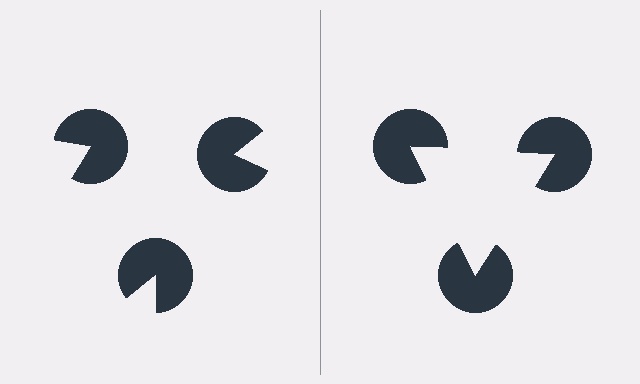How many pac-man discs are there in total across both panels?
6 — 3 on each side.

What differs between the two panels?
The pac-man discs are positioned identically on both sides; only the wedge orientations differ. On the right they align to a triangle; on the left they are misaligned.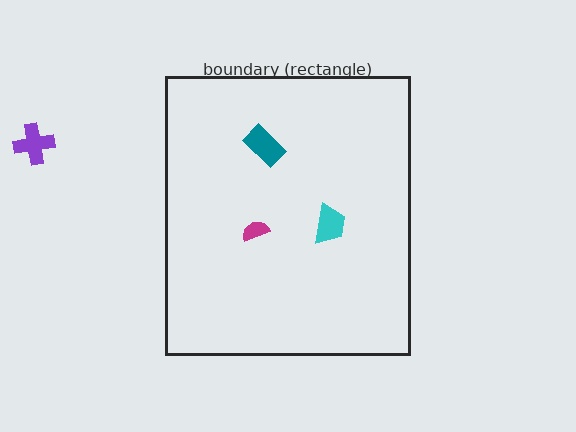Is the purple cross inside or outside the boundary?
Outside.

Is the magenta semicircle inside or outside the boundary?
Inside.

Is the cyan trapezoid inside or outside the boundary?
Inside.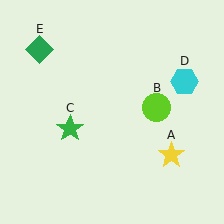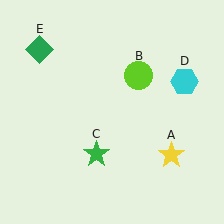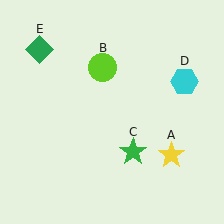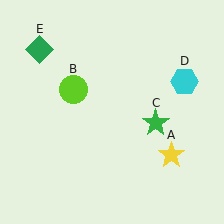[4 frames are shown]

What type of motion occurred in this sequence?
The lime circle (object B), green star (object C) rotated counterclockwise around the center of the scene.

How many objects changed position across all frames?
2 objects changed position: lime circle (object B), green star (object C).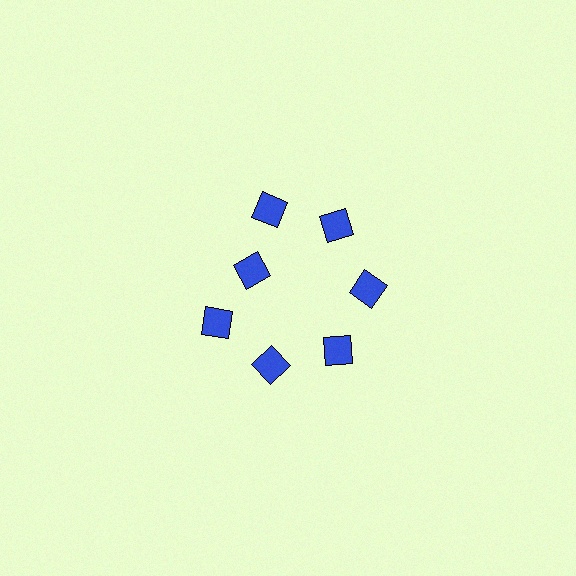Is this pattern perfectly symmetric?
No. The 7 blue diamonds are arranged in a ring, but one element near the 10 o'clock position is pulled inward toward the center, breaking the 7-fold rotational symmetry.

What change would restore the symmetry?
The symmetry would be restored by moving it outward, back onto the ring so that all 7 diamonds sit at equal angles and equal distance from the center.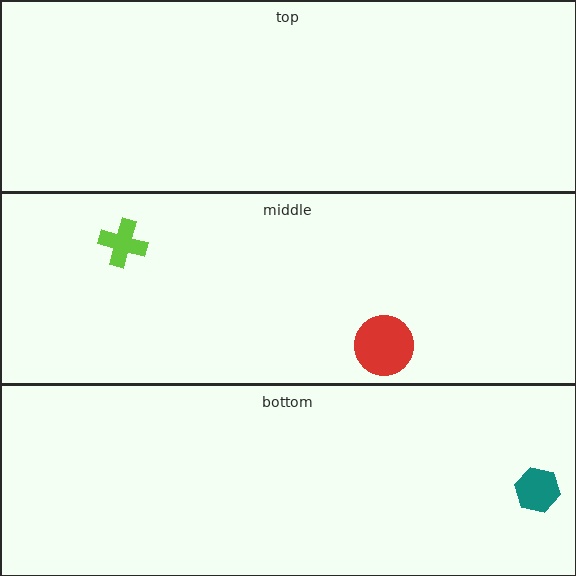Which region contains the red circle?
The middle region.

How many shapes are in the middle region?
2.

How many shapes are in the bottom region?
1.